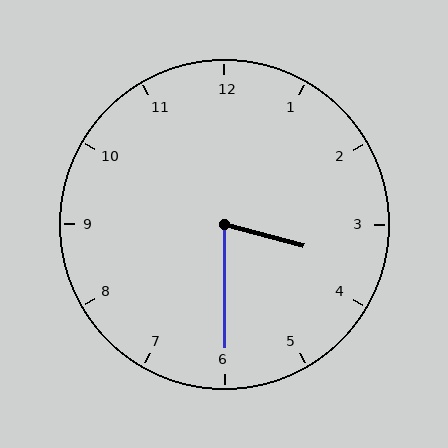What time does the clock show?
3:30.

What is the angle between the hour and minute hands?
Approximately 75 degrees.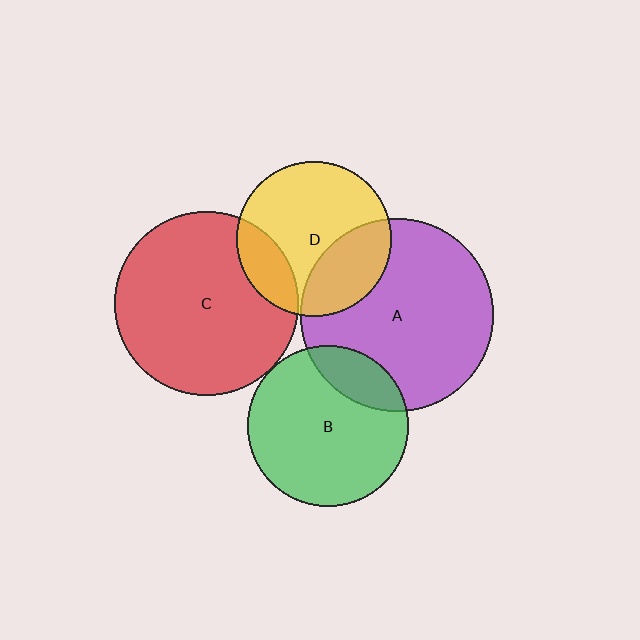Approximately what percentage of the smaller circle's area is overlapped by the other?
Approximately 20%.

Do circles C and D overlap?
Yes.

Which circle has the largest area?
Circle A (purple).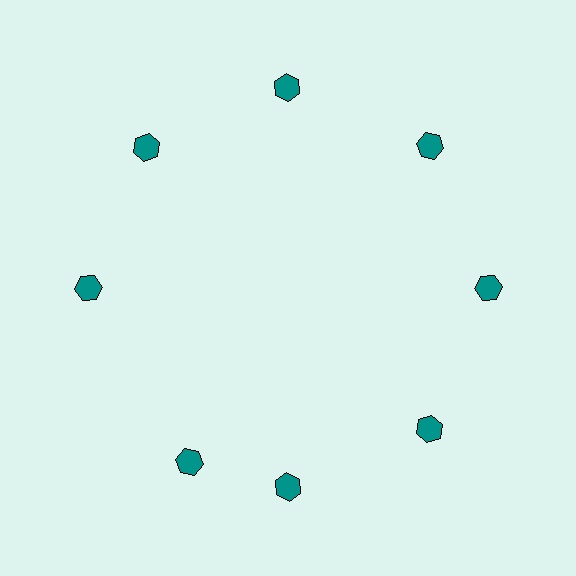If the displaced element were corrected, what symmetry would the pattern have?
It would have 8-fold rotational symmetry — the pattern would map onto itself every 45 degrees.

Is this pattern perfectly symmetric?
No. The 8 teal hexagons are arranged in a ring, but one element near the 8 o'clock position is rotated out of alignment along the ring, breaking the 8-fold rotational symmetry.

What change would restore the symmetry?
The symmetry would be restored by rotating it back into even spacing with its neighbors so that all 8 hexagons sit at equal angles and equal distance from the center.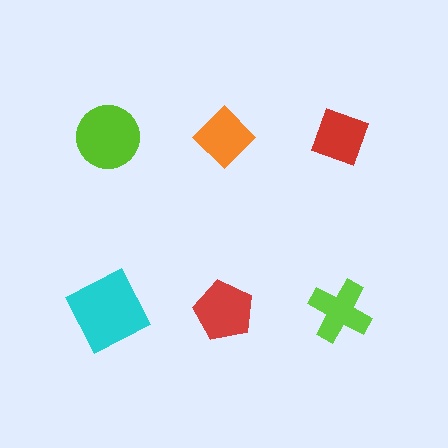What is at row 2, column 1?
A cyan square.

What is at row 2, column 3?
A lime cross.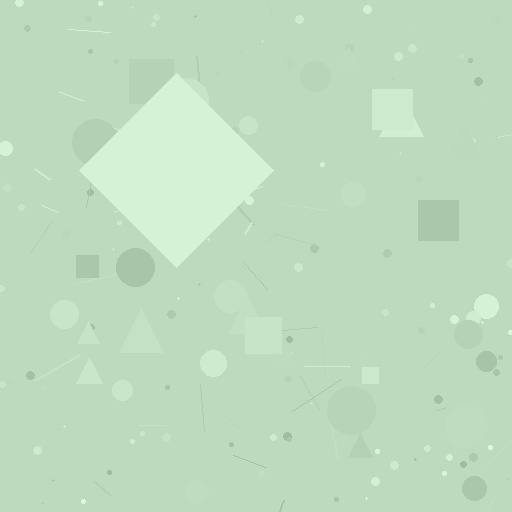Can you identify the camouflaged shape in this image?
The camouflaged shape is a diamond.